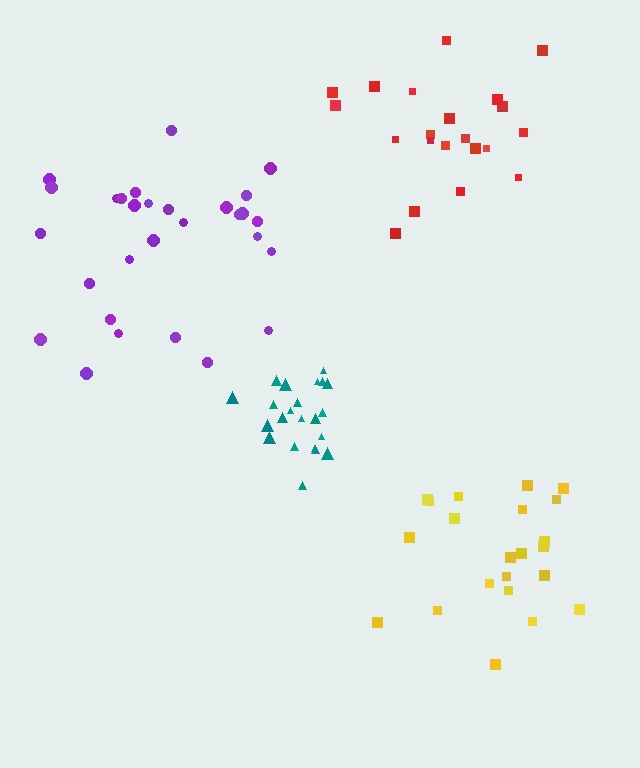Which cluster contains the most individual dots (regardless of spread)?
Purple (29).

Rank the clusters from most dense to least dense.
teal, red, yellow, purple.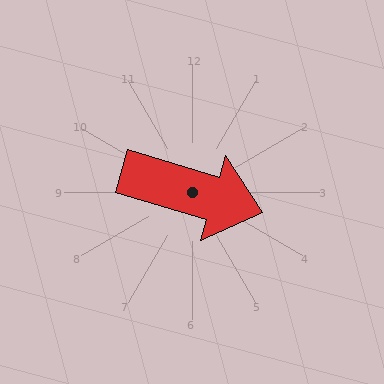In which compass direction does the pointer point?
East.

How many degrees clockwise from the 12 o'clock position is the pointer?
Approximately 106 degrees.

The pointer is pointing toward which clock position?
Roughly 4 o'clock.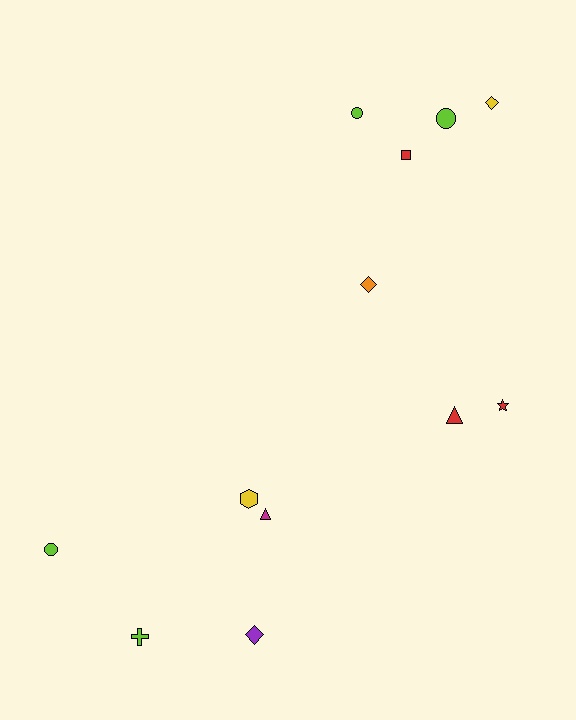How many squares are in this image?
There is 1 square.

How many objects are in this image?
There are 12 objects.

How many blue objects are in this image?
There are no blue objects.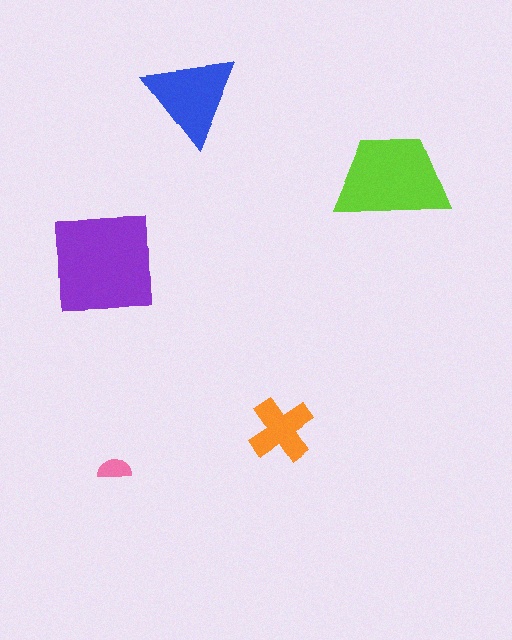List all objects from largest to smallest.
The purple square, the lime trapezoid, the blue triangle, the orange cross, the pink semicircle.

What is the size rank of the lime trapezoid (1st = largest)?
2nd.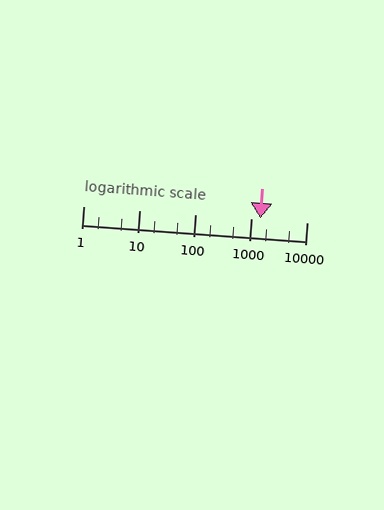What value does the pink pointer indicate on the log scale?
The pointer indicates approximately 1500.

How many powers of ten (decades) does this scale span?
The scale spans 4 decades, from 1 to 10000.